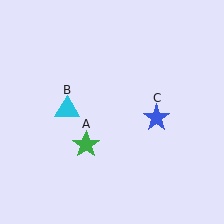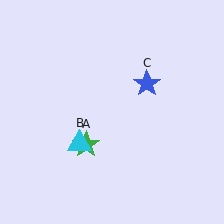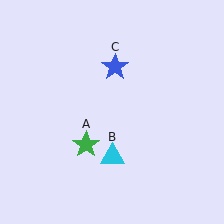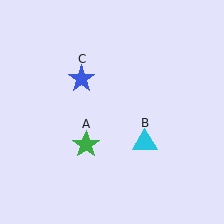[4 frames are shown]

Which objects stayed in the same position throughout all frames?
Green star (object A) remained stationary.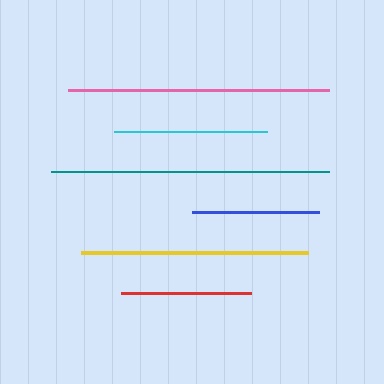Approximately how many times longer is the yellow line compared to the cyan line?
The yellow line is approximately 1.5 times the length of the cyan line.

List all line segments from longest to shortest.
From longest to shortest: teal, pink, yellow, cyan, red, blue.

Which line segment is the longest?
The teal line is the longest at approximately 278 pixels.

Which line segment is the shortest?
The blue line is the shortest at approximately 127 pixels.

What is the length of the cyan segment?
The cyan segment is approximately 152 pixels long.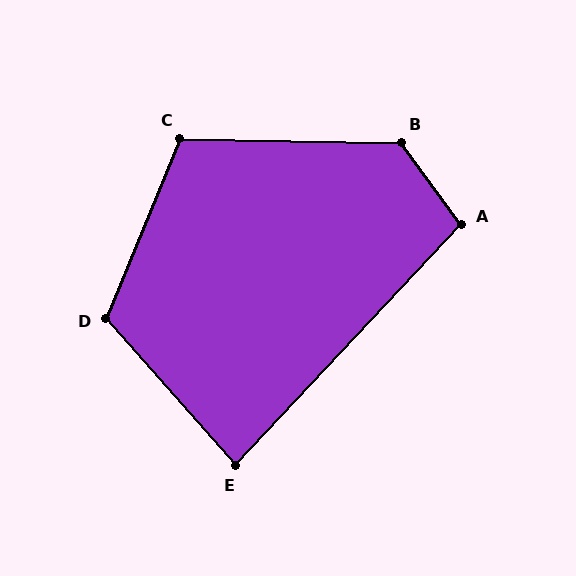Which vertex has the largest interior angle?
B, at approximately 127 degrees.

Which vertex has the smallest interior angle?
E, at approximately 85 degrees.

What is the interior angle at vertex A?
Approximately 101 degrees (obtuse).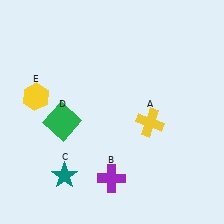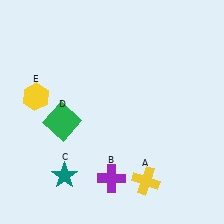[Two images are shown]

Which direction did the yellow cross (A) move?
The yellow cross (A) moved down.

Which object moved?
The yellow cross (A) moved down.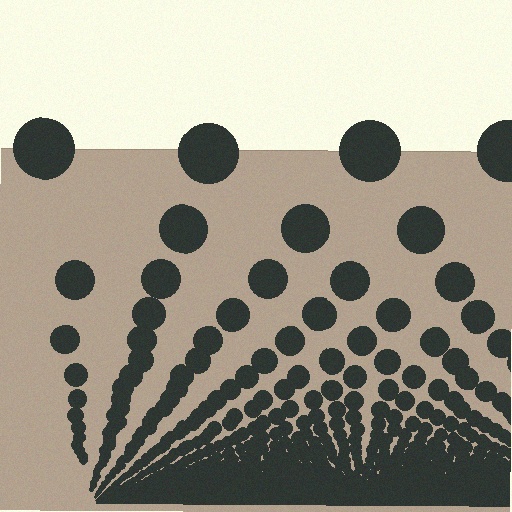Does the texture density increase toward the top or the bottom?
Density increases toward the bottom.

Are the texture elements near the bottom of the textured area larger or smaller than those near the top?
Smaller. The gradient is inverted — elements near the bottom are smaller and denser.